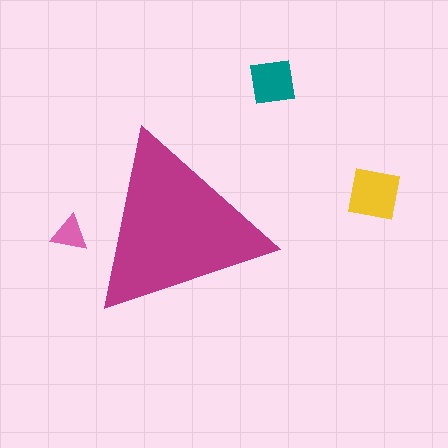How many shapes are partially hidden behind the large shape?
1 shape is partially hidden.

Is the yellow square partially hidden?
No, the yellow square is fully visible.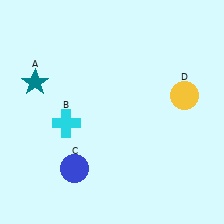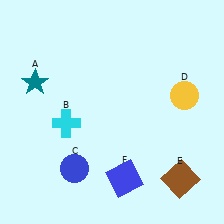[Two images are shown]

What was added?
A brown square (E), a blue square (F) were added in Image 2.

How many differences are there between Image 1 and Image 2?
There are 2 differences between the two images.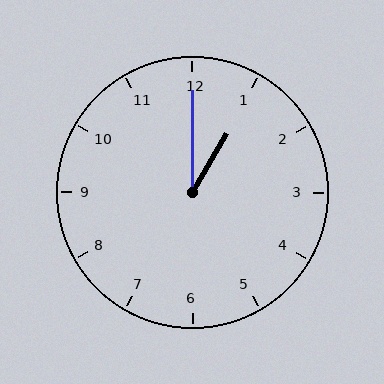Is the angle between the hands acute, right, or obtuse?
It is acute.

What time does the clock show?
1:00.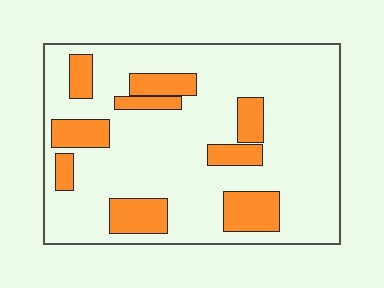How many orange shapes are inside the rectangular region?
9.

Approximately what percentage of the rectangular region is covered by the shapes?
Approximately 20%.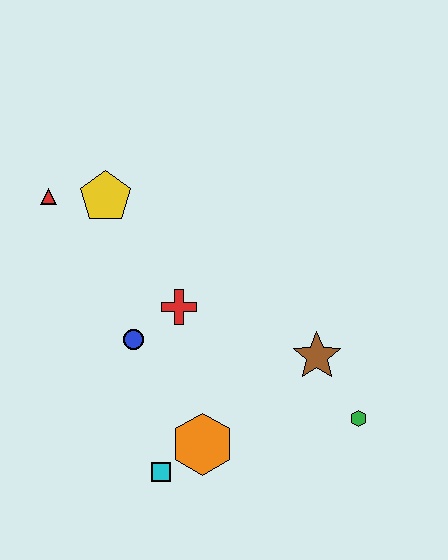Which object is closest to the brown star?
The green hexagon is closest to the brown star.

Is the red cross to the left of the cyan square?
No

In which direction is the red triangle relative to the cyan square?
The red triangle is above the cyan square.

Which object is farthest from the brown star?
The red triangle is farthest from the brown star.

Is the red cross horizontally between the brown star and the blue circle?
Yes